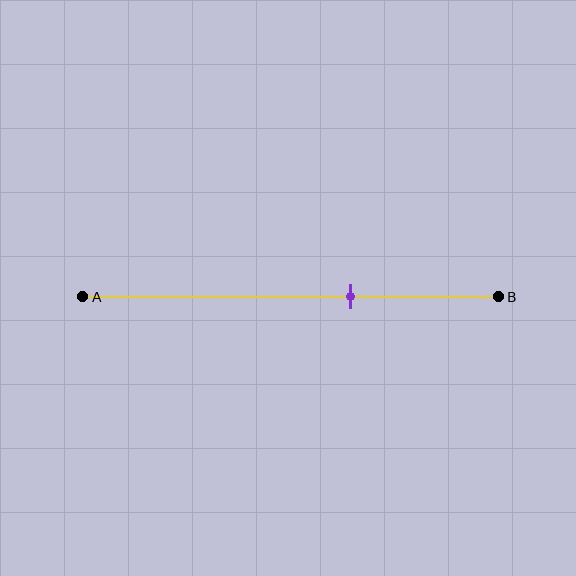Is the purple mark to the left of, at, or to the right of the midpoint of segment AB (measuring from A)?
The purple mark is to the right of the midpoint of segment AB.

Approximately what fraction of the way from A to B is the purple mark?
The purple mark is approximately 65% of the way from A to B.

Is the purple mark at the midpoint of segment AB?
No, the mark is at about 65% from A, not at the 50% midpoint.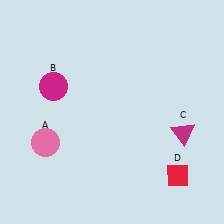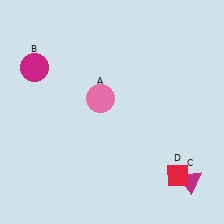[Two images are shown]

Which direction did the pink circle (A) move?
The pink circle (A) moved right.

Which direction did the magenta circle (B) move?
The magenta circle (B) moved left.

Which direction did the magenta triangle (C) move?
The magenta triangle (C) moved down.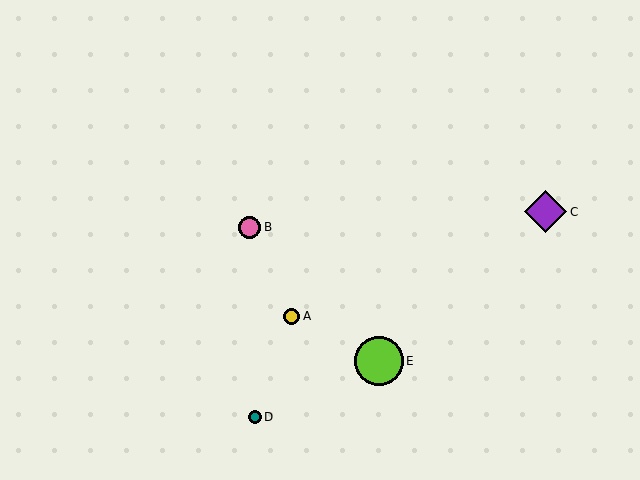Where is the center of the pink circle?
The center of the pink circle is at (249, 227).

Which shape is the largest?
The lime circle (labeled E) is the largest.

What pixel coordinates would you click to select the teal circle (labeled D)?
Click at (255, 417) to select the teal circle D.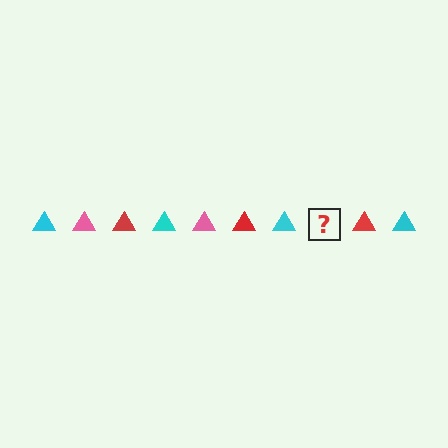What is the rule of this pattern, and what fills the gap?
The rule is that the pattern cycles through cyan, pink, red triangles. The gap should be filled with a pink triangle.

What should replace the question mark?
The question mark should be replaced with a pink triangle.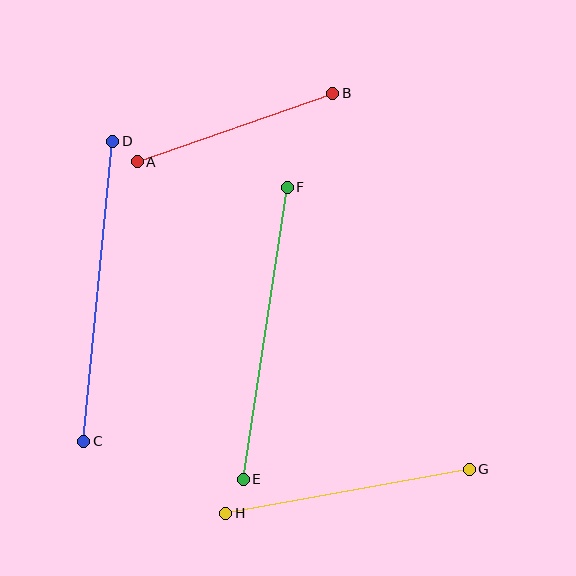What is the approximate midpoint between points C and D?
The midpoint is at approximately (98, 291) pixels.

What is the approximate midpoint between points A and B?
The midpoint is at approximately (235, 128) pixels.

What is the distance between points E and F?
The distance is approximately 295 pixels.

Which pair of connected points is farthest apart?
Points C and D are farthest apart.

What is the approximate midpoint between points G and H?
The midpoint is at approximately (347, 491) pixels.